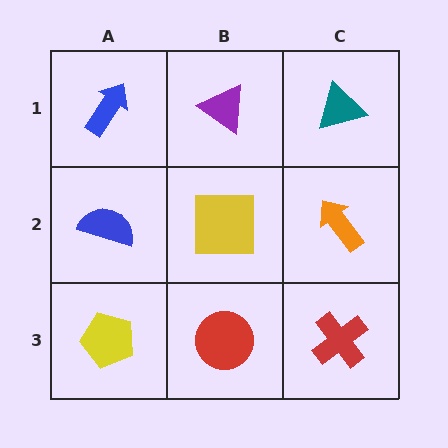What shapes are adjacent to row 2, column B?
A purple triangle (row 1, column B), a red circle (row 3, column B), a blue semicircle (row 2, column A), an orange arrow (row 2, column C).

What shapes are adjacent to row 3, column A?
A blue semicircle (row 2, column A), a red circle (row 3, column B).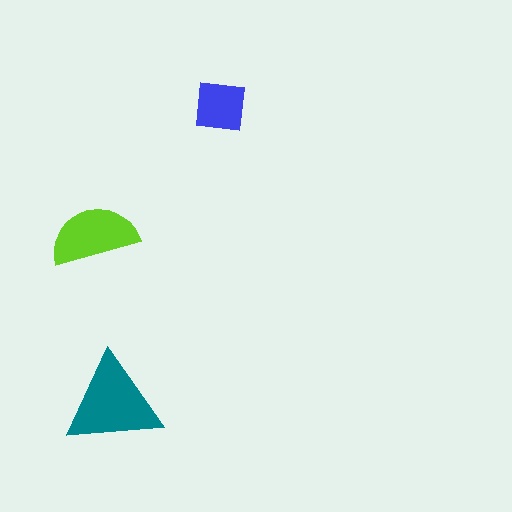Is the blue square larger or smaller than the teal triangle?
Smaller.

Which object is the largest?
The teal triangle.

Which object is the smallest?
The blue square.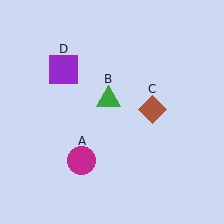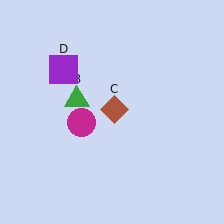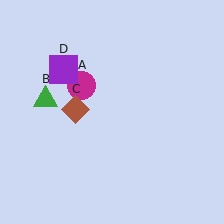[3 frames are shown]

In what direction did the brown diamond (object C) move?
The brown diamond (object C) moved left.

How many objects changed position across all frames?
3 objects changed position: magenta circle (object A), green triangle (object B), brown diamond (object C).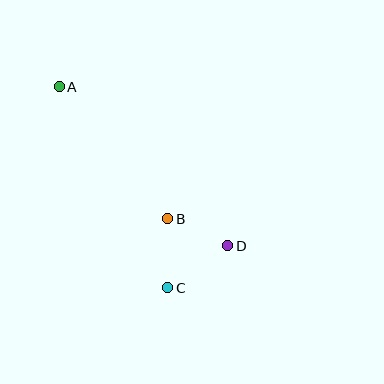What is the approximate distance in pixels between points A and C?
The distance between A and C is approximately 228 pixels.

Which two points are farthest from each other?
Points A and D are farthest from each other.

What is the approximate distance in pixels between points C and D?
The distance between C and D is approximately 73 pixels.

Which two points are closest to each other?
Points B and D are closest to each other.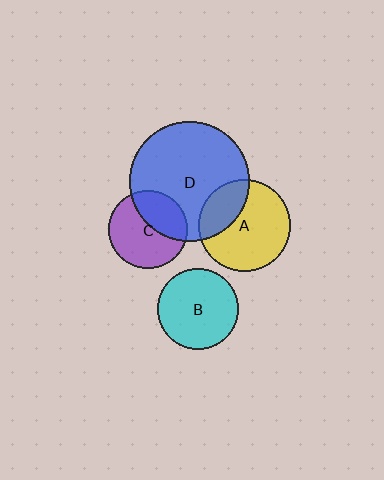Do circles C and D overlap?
Yes.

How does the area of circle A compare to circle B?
Approximately 1.3 times.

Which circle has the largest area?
Circle D (blue).